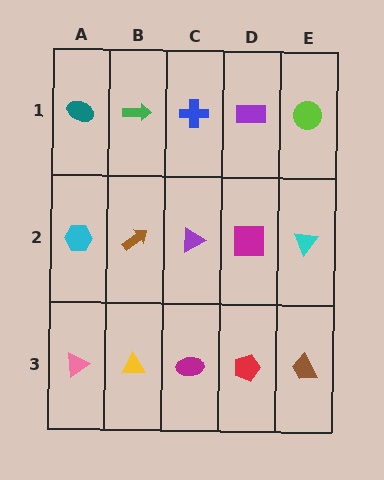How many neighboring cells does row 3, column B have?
3.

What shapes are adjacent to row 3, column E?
A cyan triangle (row 2, column E), a red pentagon (row 3, column D).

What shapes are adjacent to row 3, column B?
A brown arrow (row 2, column B), a pink triangle (row 3, column A), a magenta ellipse (row 3, column C).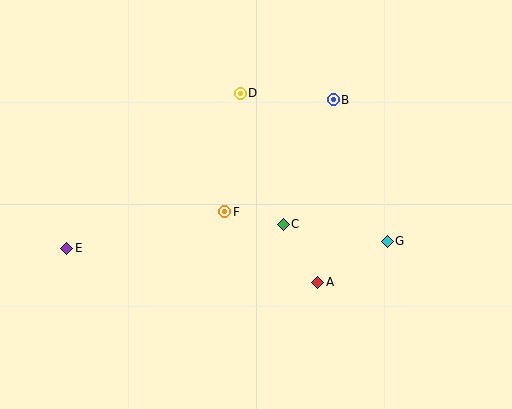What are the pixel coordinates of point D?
Point D is at (240, 93).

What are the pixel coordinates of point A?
Point A is at (318, 282).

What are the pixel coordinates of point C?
Point C is at (283, 224).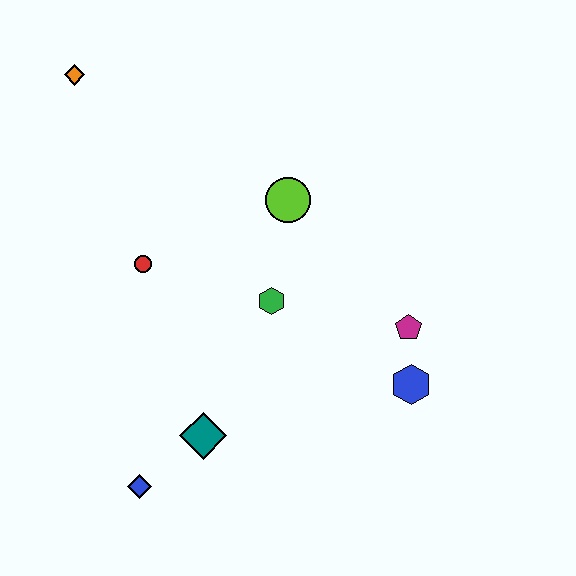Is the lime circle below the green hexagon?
No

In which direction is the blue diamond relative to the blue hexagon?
The blue diamond is to the left of the blue hexagon.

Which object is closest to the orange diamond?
The red circle is closest to the orange diamond.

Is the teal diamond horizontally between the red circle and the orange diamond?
No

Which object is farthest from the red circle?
The blue hexagon is farthest from the red circle.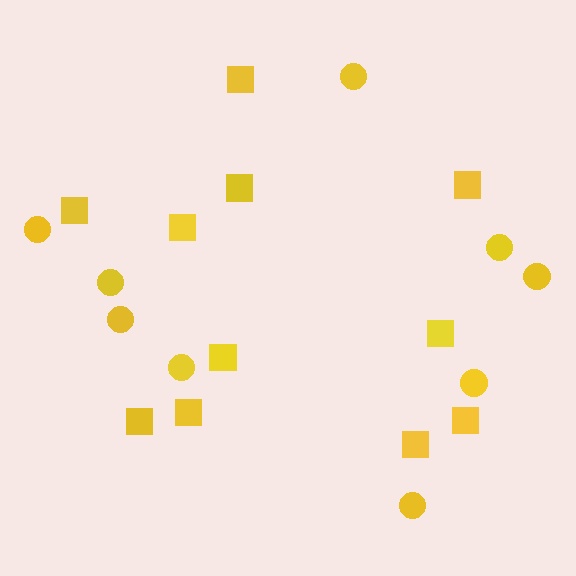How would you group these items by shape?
There are 2 groups: one group of squares (11) and one group of circles (9).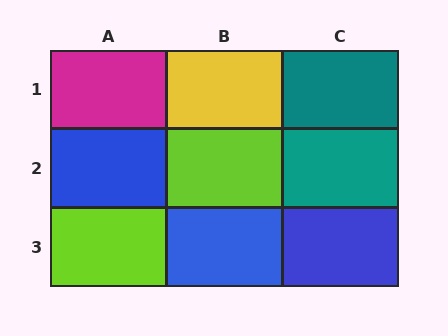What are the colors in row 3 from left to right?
Lime, blue, blue.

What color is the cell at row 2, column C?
Teal.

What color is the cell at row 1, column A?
Magenta.